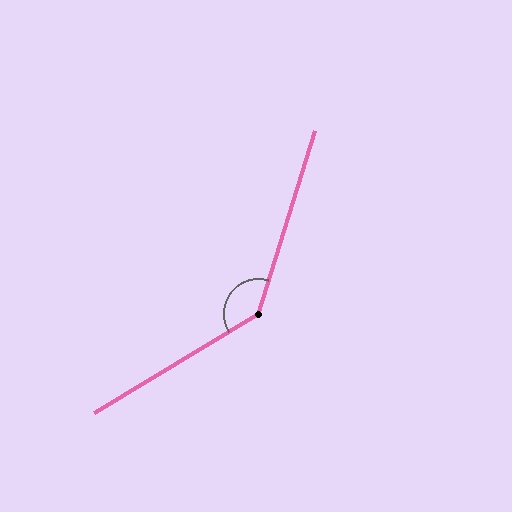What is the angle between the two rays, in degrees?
Approximately 139 degrees.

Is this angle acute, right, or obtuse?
It is obtuse.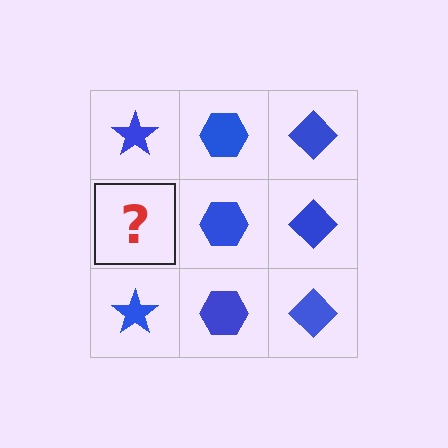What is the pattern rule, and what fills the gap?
The rule is that each column has a consistent shape. The gap should be filled with a blue star.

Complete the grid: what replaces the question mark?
The question mark should be replaced with a blue star.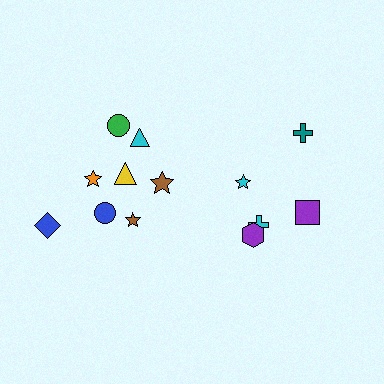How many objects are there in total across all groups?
There are 13 objects.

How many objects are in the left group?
There are 8 objects.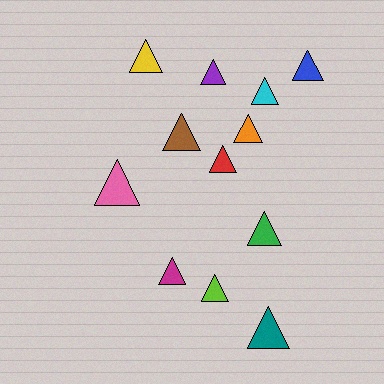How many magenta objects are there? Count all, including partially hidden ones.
There is 1 magenta object.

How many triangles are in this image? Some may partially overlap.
There are 12 triangles.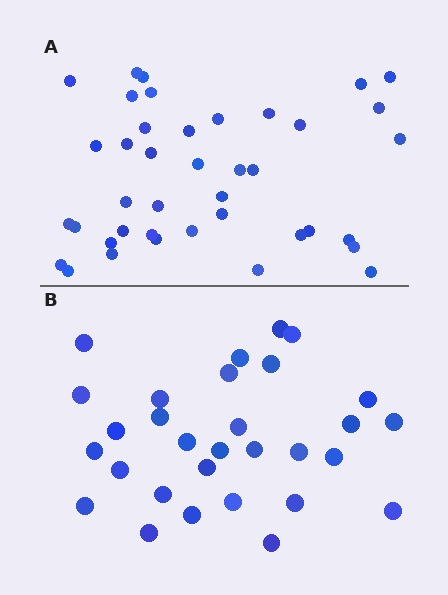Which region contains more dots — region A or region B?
Region A (the top region) has more dots.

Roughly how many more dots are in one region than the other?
Region A has roughly 10 or so more dots than region B.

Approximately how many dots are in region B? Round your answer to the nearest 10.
About 30 dots.